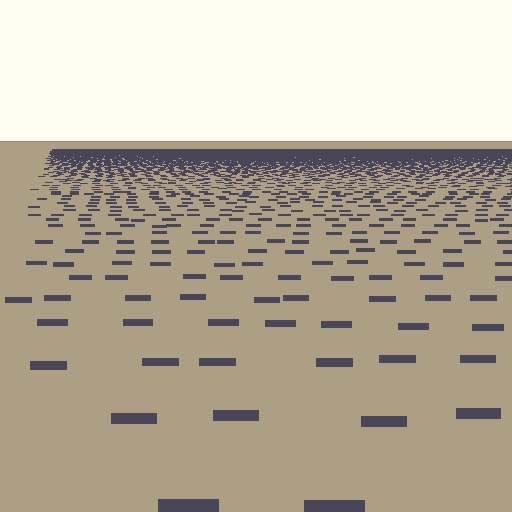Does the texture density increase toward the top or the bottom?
Density increases toward the top.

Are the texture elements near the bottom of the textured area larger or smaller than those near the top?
Larger. Near the bottom, elements are closer to the viewer and appear at a bigger on-screen size.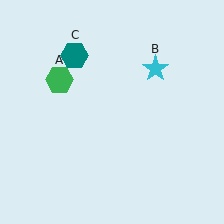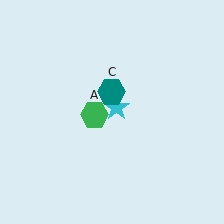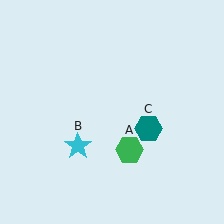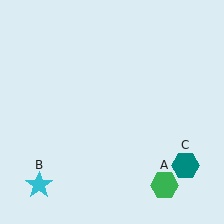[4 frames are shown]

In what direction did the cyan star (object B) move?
The cyan star (object B) moved down and to the left.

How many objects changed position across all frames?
3 objects changed position: green hexagon (object A), cyan star (object B), teal hexagon (object C).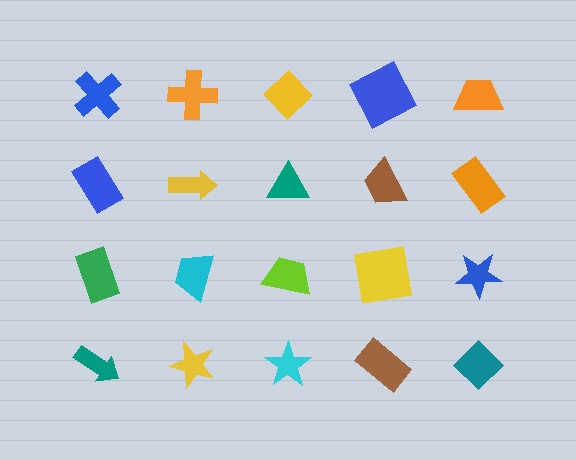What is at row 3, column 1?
A green rectangle.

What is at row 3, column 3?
A lime trapezoid.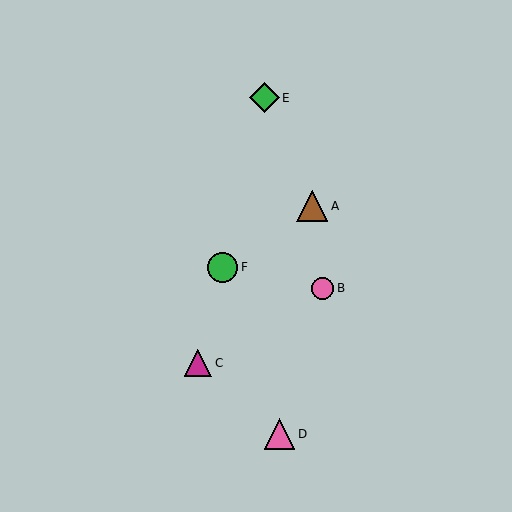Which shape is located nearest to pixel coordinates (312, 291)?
The pink circle (labeled B) at (323, 288) is nearest to that location.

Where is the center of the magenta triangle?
The center of the magenta triangle is at (198, 363).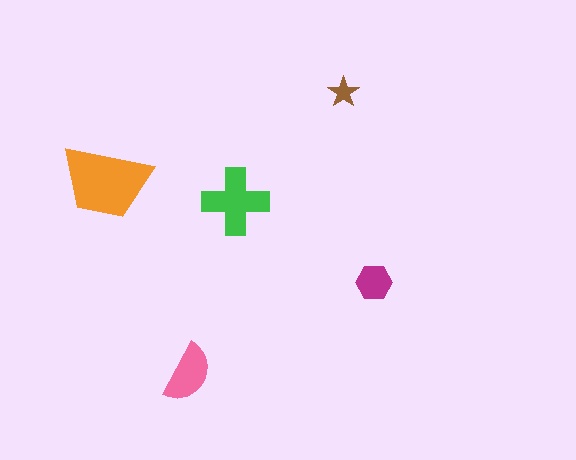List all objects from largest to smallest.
The orange trapezoid, the green cross, the pink semicircle, the magenta hexagon, the brown star.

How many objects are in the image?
There are 5 objects in the image.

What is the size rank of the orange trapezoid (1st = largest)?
1st.